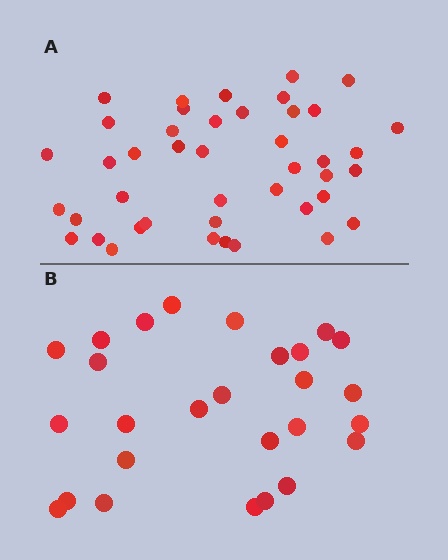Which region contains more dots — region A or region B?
Region A (the top region) has more dots.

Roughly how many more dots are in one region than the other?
Region A has approximately 15 more dots than region B.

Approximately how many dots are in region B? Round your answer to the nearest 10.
About 30 dots. (The exact count is 27, which rounds to 30.)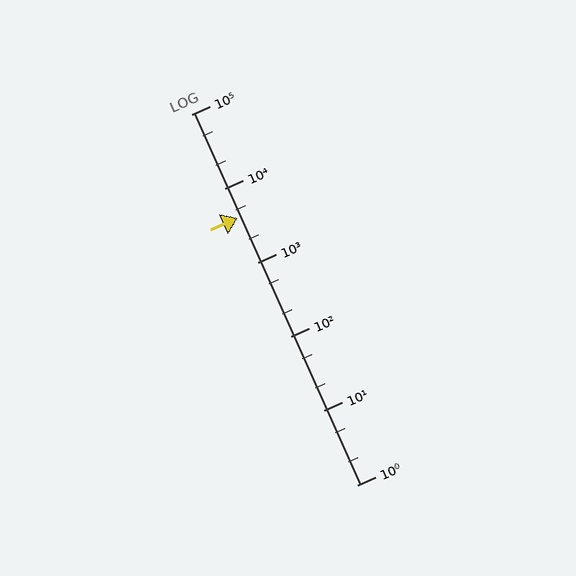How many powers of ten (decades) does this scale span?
The scale spans 5 decades, from 1 to 100000.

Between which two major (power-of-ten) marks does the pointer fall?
The pointer is between 1000 and 10000.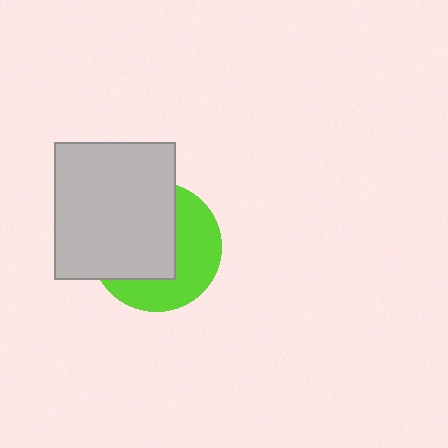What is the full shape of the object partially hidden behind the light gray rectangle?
The partially hidden object is a lime circle.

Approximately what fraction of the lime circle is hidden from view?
Roughly 54% of the lime circle is hidden behind the light gray rectangle.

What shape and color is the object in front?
The object in front is a light gray rectangle.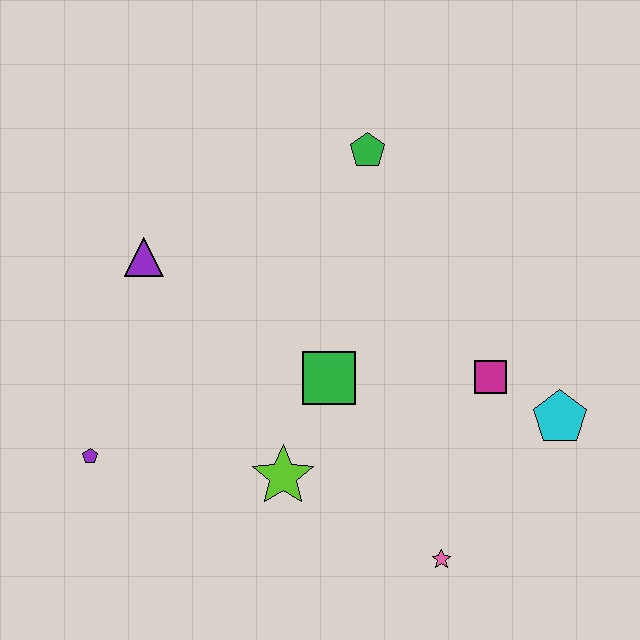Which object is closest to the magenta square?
The cyan pentagon is closest to the magenta square.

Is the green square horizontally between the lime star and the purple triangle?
No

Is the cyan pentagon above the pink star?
Yes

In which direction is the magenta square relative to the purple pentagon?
The magenta square is to the right of the purple pentagon.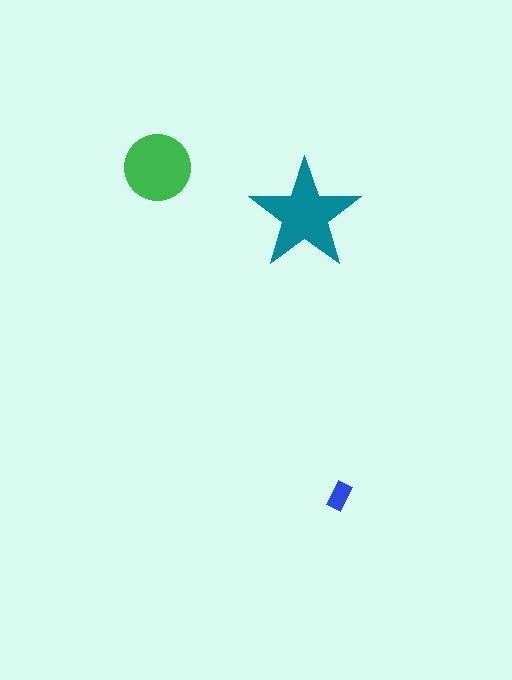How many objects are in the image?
There are 3 objects in the image.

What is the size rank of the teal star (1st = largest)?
1st.